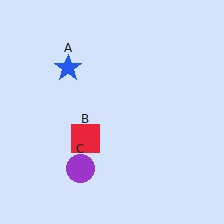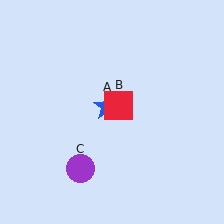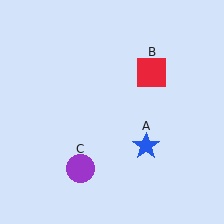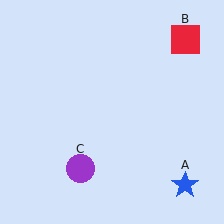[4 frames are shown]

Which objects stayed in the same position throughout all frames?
Purple circle (object C) remained stationary.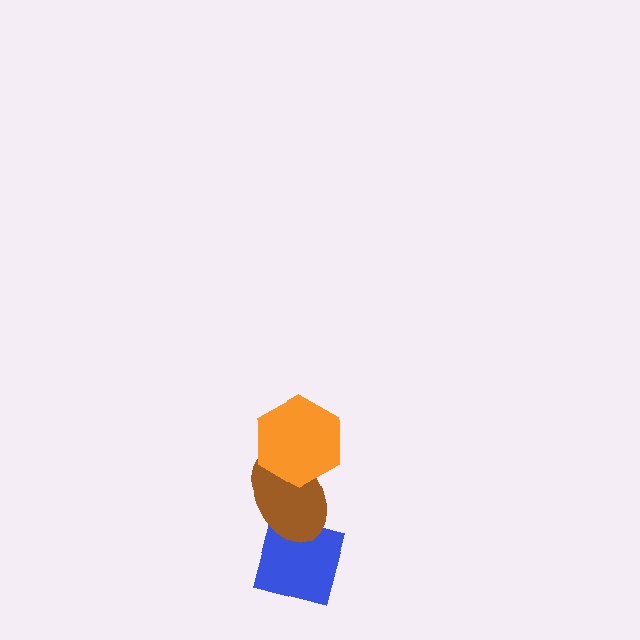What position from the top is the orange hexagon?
The orange hexagon is 1st from the top.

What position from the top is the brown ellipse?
The brown ellipse is 2nd from the top.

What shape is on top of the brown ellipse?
The orange hexagon is on top of the brown ellipse.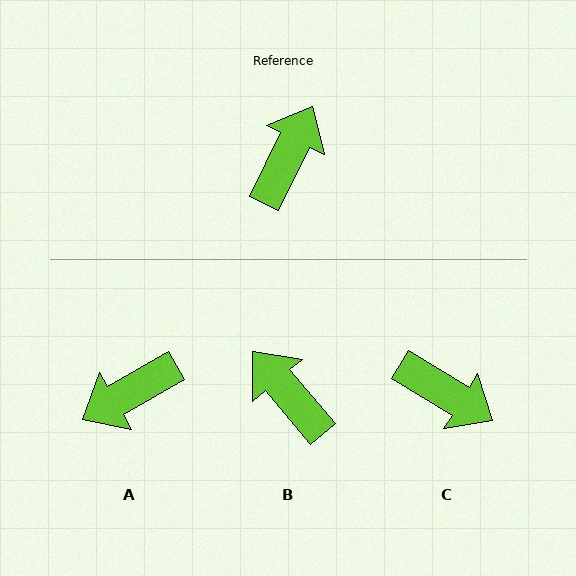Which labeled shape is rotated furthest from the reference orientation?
A, about 146 degrees away.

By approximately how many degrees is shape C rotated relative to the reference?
Approximately 95 degrees clockwise.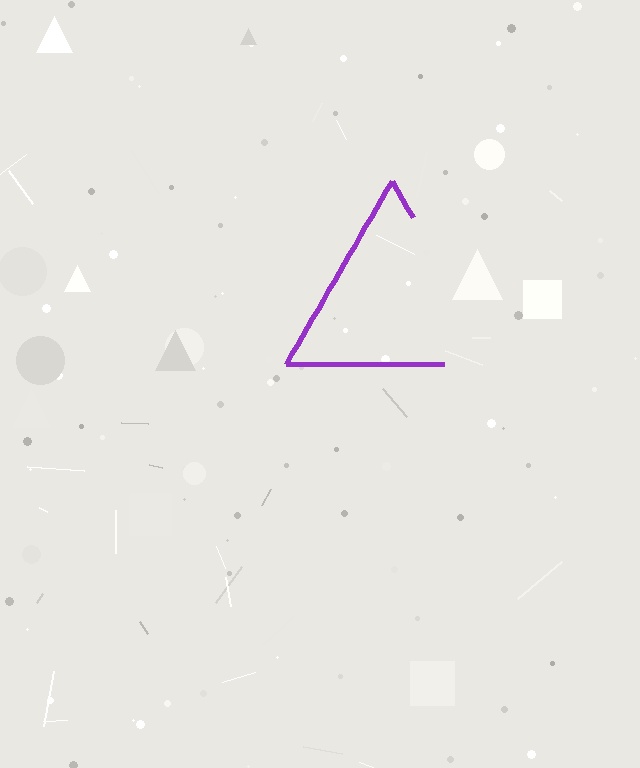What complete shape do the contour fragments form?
The contour fragments form a triangle.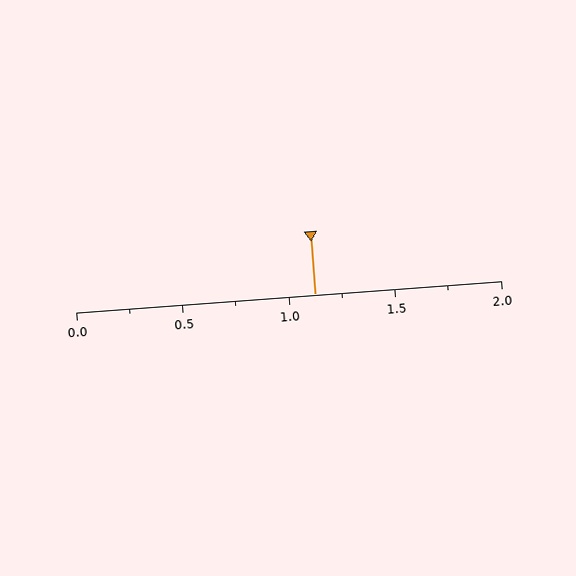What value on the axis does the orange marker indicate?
The marker indicates approximately 1.12.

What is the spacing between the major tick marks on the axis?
The major ticks are spaced 0.5 apart.